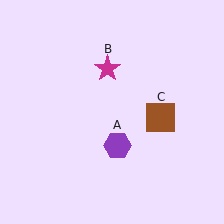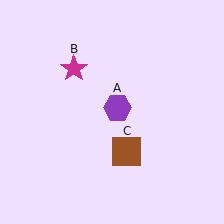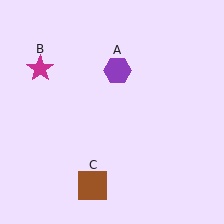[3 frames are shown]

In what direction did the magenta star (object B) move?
The magenta star (object B) moved left.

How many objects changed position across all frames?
3 objects changed position: purple hexagon (object A), magenta star (object B), brown square (object C).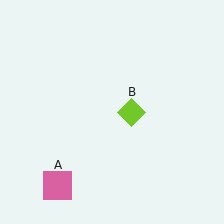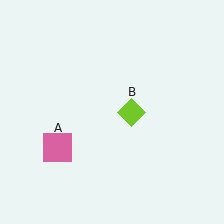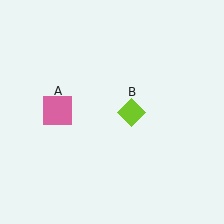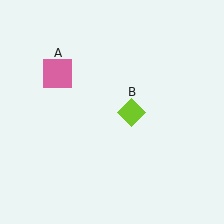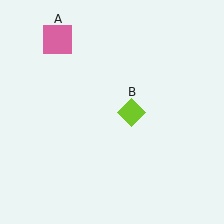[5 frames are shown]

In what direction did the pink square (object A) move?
The pink square (object A) moved up.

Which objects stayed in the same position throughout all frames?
Lime diamond (object B) remained stationary.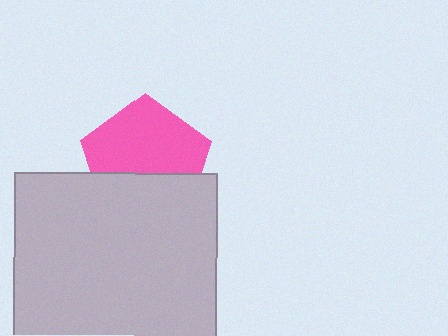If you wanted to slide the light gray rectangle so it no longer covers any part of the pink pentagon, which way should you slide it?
Slide it down — that is the most direct way to separate the two shapes.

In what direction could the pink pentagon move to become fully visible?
The pink pentagon could move up. That would shift it out from behind the light gray rectangle entirely.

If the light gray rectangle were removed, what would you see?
You would see the complete pink pentagon.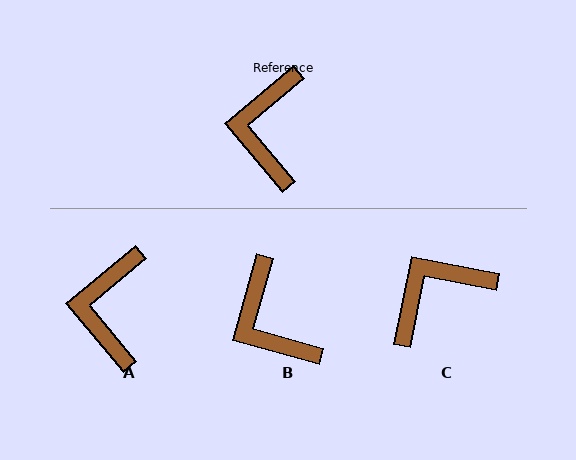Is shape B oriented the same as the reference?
No, it is off by about 35 degrees.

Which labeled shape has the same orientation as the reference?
A.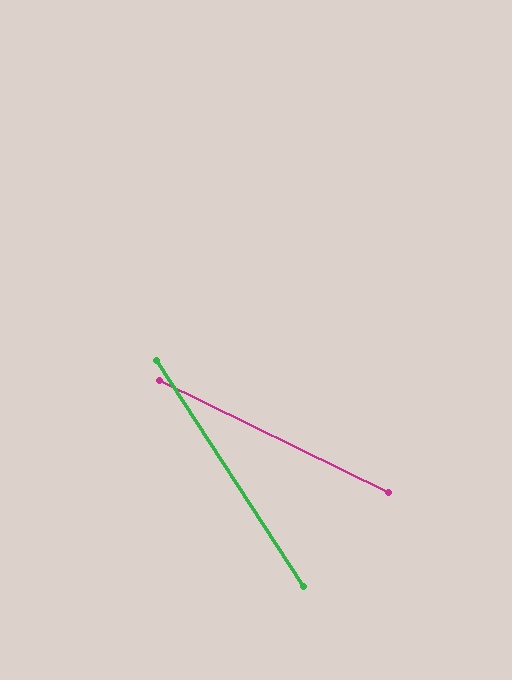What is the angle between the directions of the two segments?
Approximately 31 degrees.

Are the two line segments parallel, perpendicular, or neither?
Neither parallel nor perpendicular — they differ by about 31°.